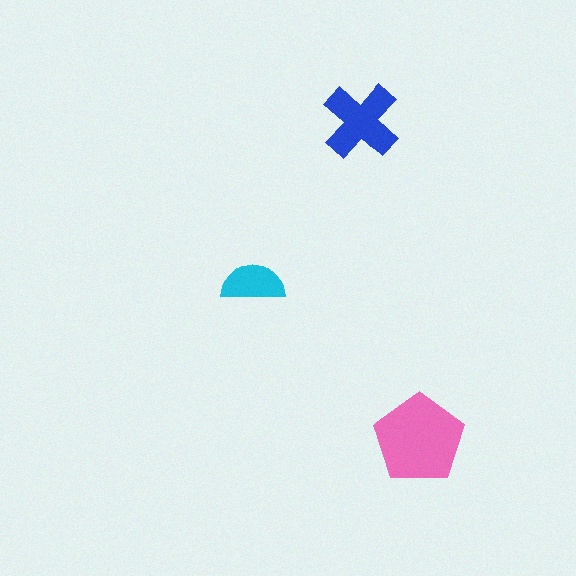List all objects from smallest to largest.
The cyan semicircle, the blue cross, the pink pentagon.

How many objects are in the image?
There are 3 objects in the image.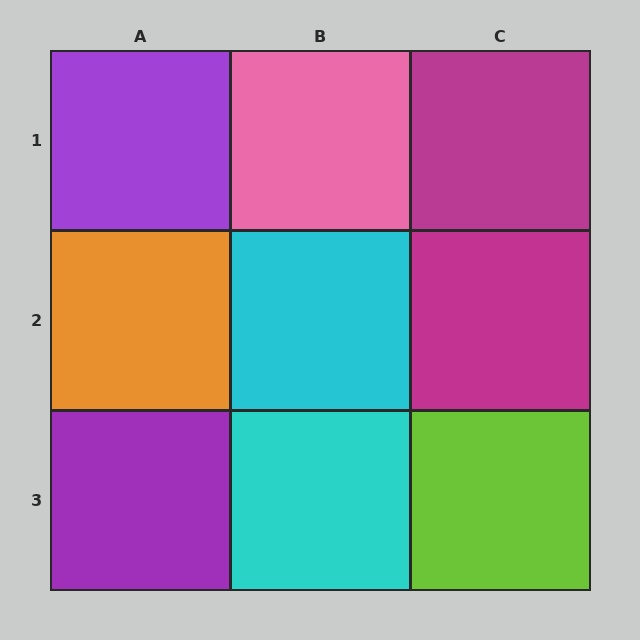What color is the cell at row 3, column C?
Lime.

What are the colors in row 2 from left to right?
Orange, cyan, magenta.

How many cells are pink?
1 cell is pink.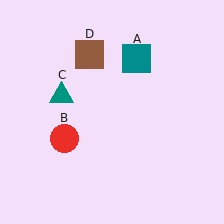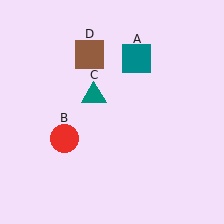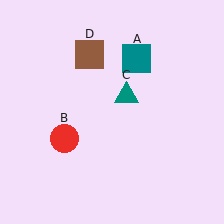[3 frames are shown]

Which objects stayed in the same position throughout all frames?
Teal square (object A) and red circle (object B) and brown square (object D) remained stationary.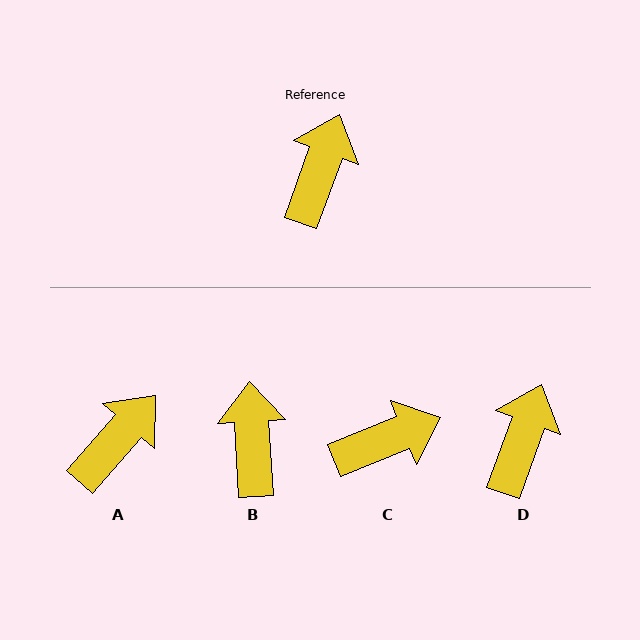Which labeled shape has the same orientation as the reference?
D.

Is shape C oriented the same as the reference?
No, it is off by about 48 degrees.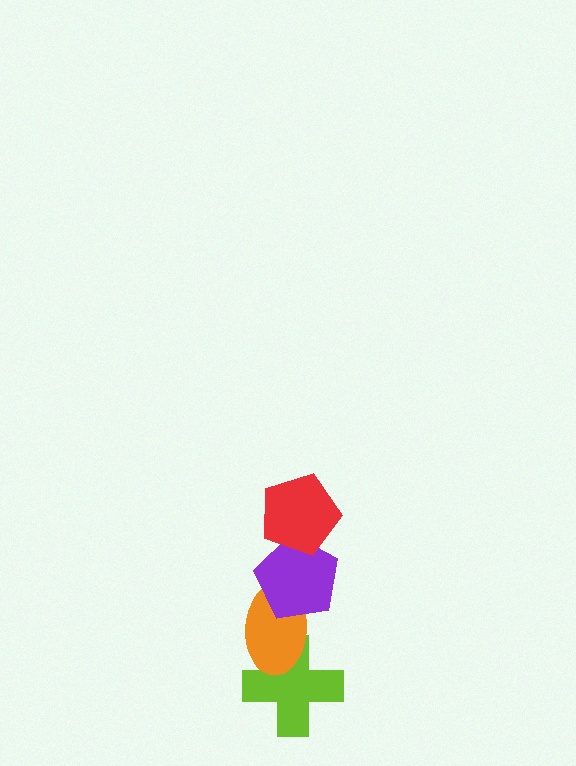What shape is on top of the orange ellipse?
The purple pentagon is on top of the orange ellipse.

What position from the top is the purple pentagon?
The purple pentagon is 2nd from the top.